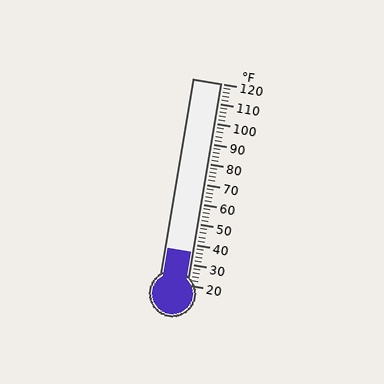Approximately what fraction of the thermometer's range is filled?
The thermometer is filled to approximately 15% of its range.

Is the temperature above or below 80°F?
The temperature is below 80°F.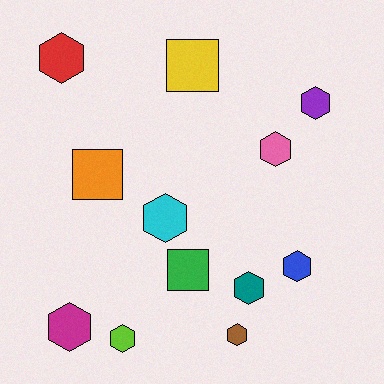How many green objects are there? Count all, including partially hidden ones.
There is 1 green object.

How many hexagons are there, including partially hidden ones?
There are 9 hexagons.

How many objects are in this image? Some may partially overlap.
There are 12 objects.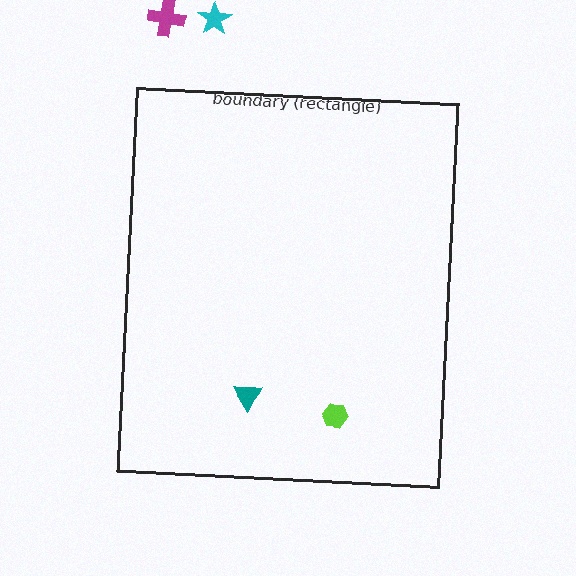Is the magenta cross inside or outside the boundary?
Outside.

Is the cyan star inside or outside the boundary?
Outside.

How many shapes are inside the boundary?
2 inside, 2 outside.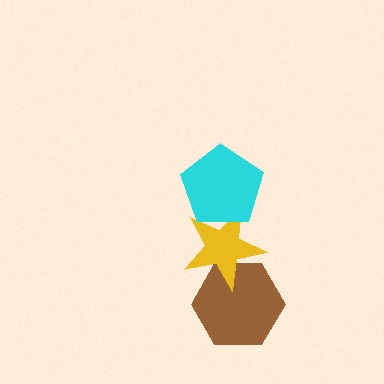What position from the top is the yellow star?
The yellow star is 2nd from the top.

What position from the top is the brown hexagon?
The brown hexagon is 3rd from the top.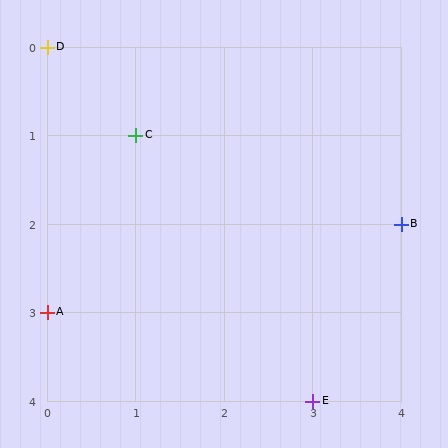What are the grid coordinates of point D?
Point D is at grid coordinates (0, 0).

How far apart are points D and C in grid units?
Points D and C are 1 column and 1 row apart (about 1.4 grid units diagonally).